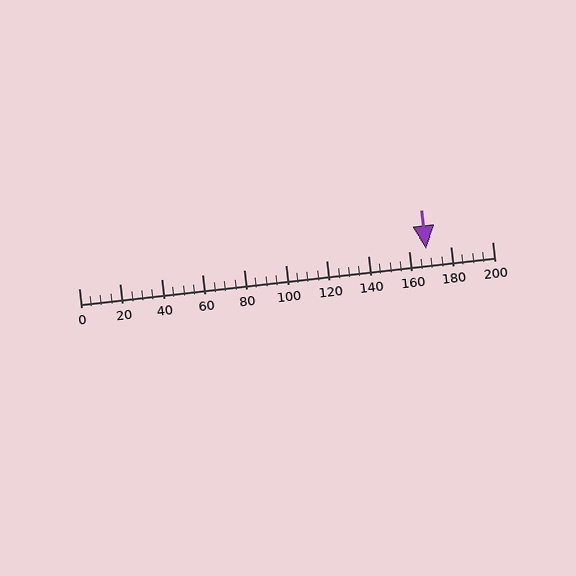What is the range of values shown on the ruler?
The ruler shows values from 0 to 200.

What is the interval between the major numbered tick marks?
The major tick marks are spaced 20 units apart.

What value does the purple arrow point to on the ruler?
The purple arrow points to approximately 168.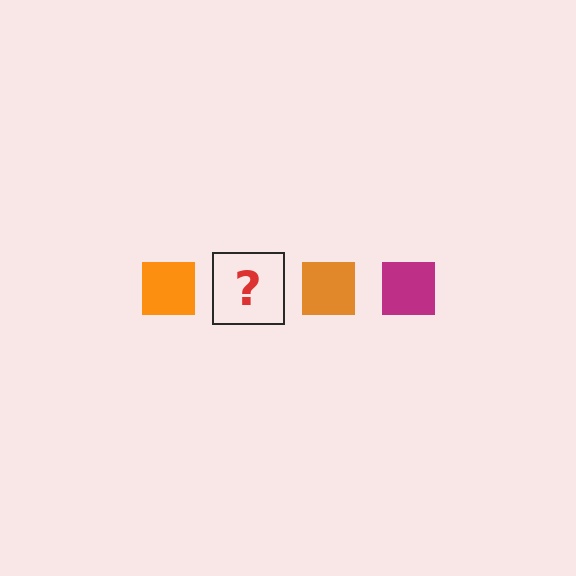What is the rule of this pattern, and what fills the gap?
The rule is that the pattern cycles through orange, magenta squares. The gap should be filled with a magenta square.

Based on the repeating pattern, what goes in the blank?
The blank should be a magenta square.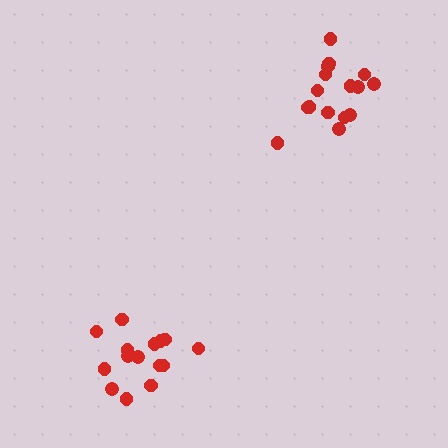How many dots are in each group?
Group 1: 16 dots, Group 2: 15 dots (31 total).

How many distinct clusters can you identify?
There are 2 distinct clusters.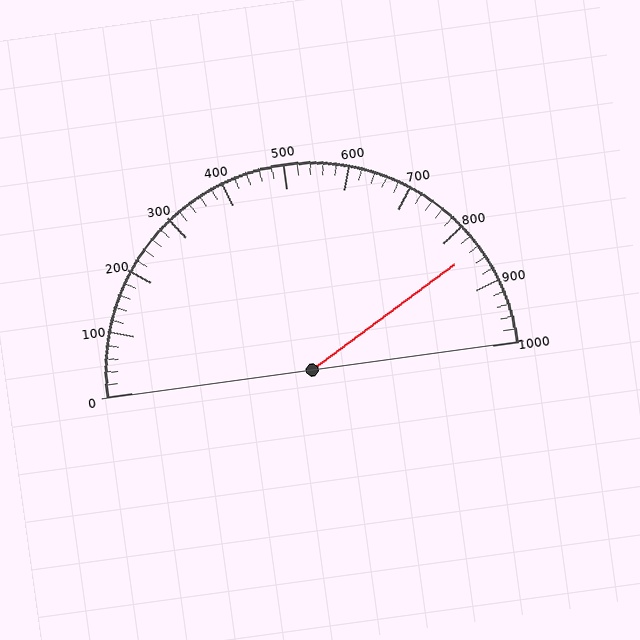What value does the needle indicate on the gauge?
The needle indicates approximately 840.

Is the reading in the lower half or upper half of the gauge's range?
The reading is in the upper half of the range (0 to 1000).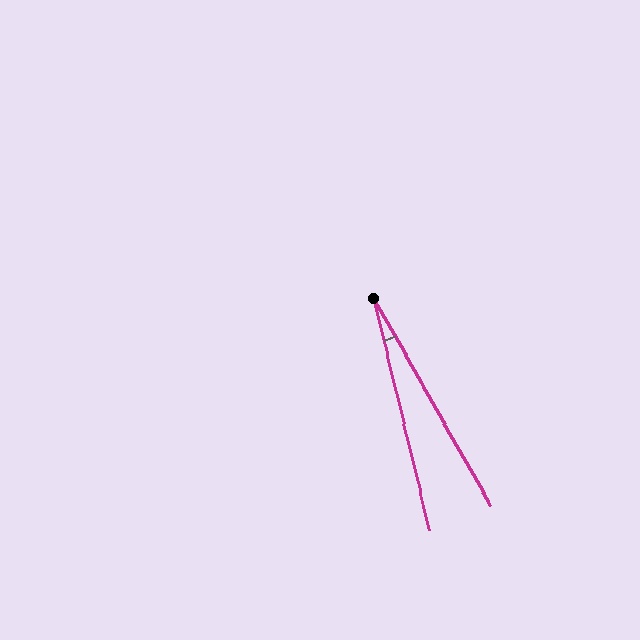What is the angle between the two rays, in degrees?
Approximately 16 degrees.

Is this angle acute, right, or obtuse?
It is acute.